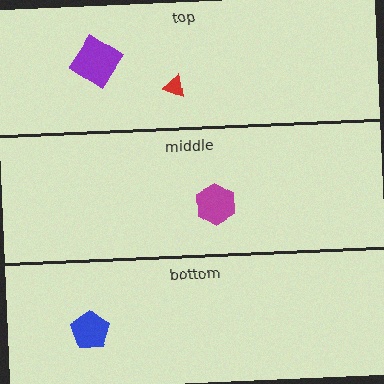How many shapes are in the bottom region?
1.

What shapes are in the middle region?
The magenta hexagon.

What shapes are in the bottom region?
The blue pentagon.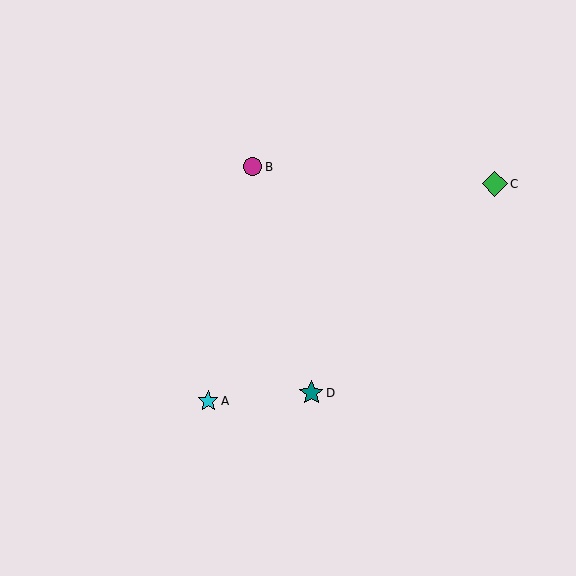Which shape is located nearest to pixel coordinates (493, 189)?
The green diamond (labeled C) at (495, 184) is nearest to that location.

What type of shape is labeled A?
Shape A is a cyan star.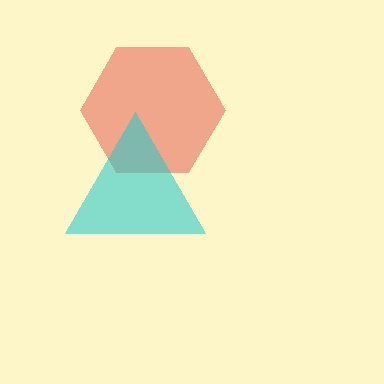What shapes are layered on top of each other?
The layered shapes are: a red hexagon, a cyan triangle.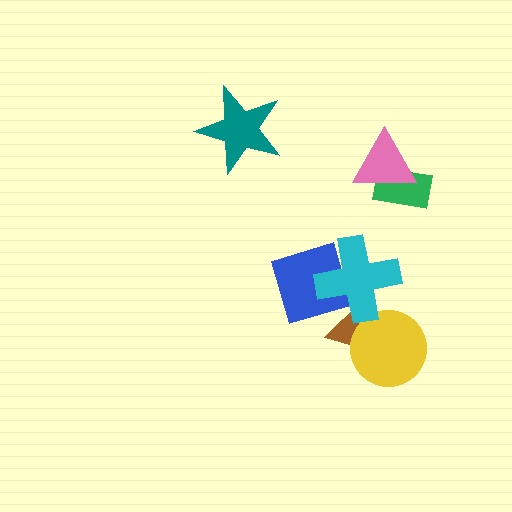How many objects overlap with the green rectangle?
1 object overlaps with the green rectangle.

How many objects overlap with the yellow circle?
1 object overlaps with the yellow circle.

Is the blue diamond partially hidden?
Yes, it is partially covered by another shape.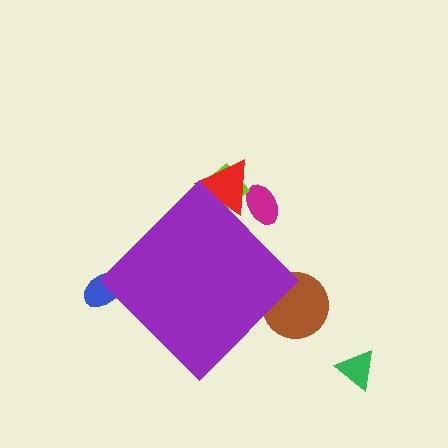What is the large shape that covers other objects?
A purple diamond.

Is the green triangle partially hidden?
No, the green triangle is fully visible.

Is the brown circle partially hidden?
Yes, the brown circle is partially hidden behind the purple diamond.